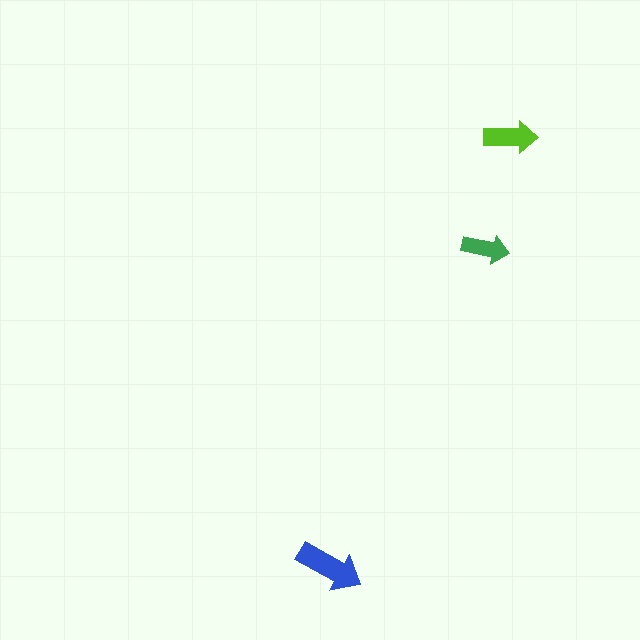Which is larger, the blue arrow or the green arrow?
The blue one.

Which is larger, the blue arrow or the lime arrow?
The blue one.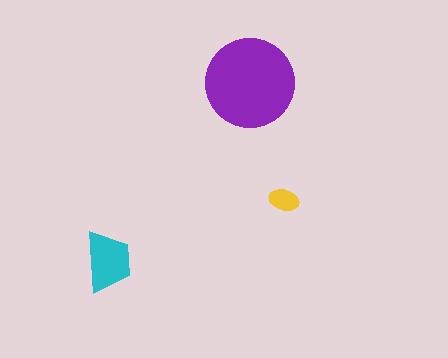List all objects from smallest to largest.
The yellow ellipse, the cyan trapezoid, the purple circle.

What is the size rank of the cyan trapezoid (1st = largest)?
2nd.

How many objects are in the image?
There are 3 objects in the image.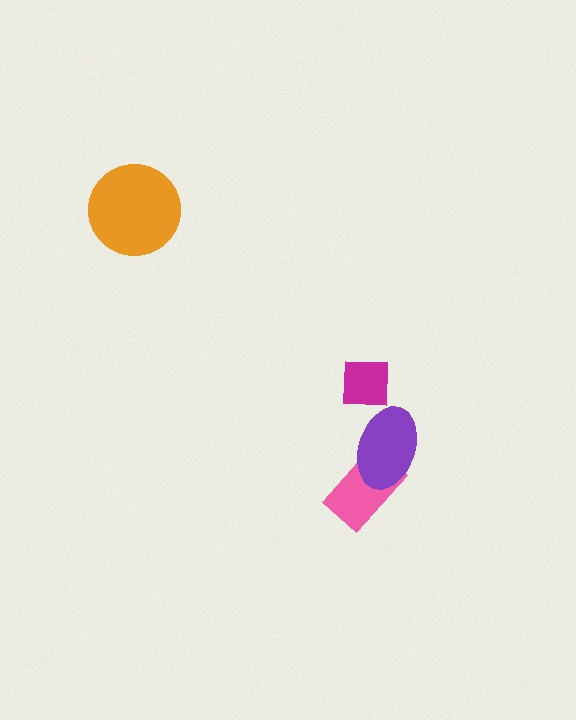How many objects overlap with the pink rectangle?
1 object overlaps with the pink rectangle.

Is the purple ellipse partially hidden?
No, no other shape covers it.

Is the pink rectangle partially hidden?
Yes, it is partially covered by another shape.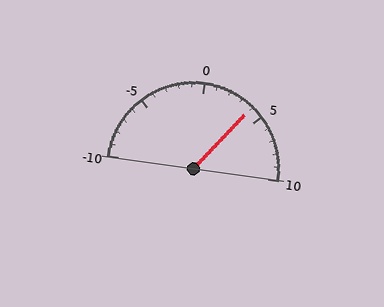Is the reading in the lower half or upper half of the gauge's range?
The reading is in the upper half of the range (-10 to 10).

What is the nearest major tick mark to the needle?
The nearest major tick mark is 5.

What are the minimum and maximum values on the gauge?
The gauge ranges from -10 to 10.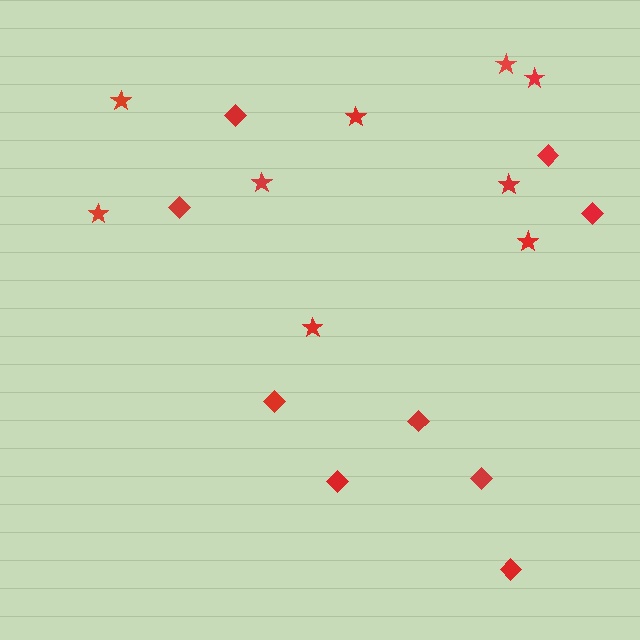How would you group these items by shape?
There are 2 groups: one group of stars (9) and one group of diamonds (9).